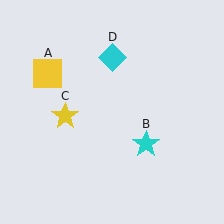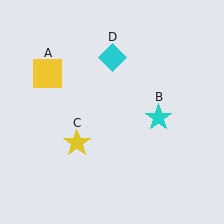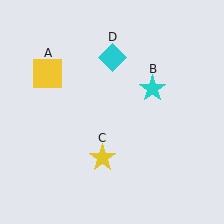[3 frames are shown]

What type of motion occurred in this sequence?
The cyan star (object B), yellow star (object C) rotated counterclockwise around the center of the scene.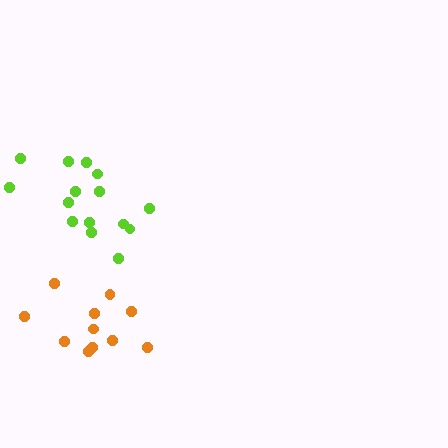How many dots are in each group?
Group 1: 11 dots, Group 2: 15 dots (26 total).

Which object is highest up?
The lime cluster is topmost.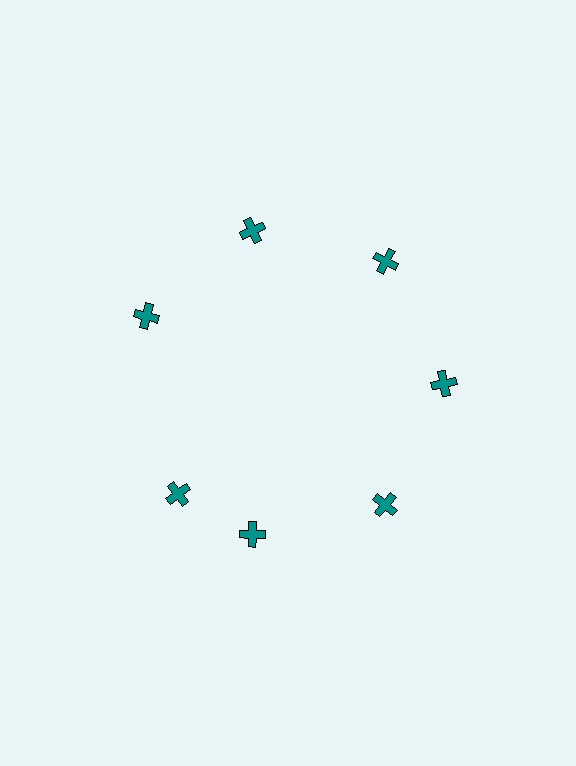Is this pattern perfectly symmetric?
No. The 7 teal crosses are arranged in a ring, but one element near the 8 o'clock position is rotated out of alignment along the ring, breaking the 7-fold rotational symmetry.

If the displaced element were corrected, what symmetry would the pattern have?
It would have 7-fold rotational symmetry — the pattern would map onto itself every 51 degrees.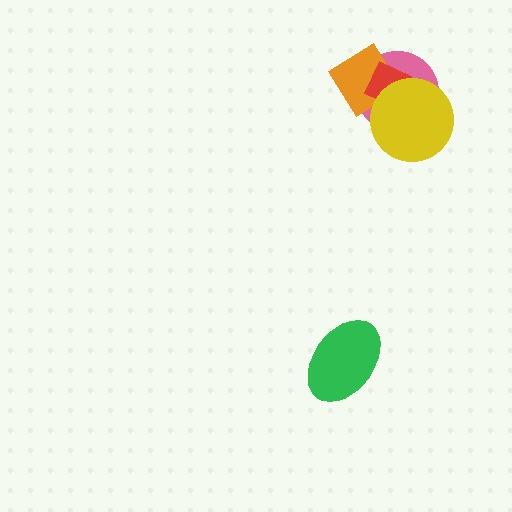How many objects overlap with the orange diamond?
3 objects overlap with the orange diamond.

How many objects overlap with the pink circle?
3 objects overlap with the pink circle.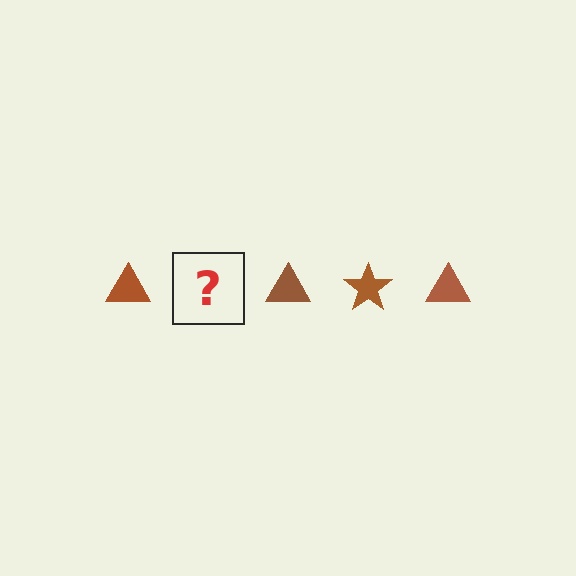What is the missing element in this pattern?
The missing element is a brown star.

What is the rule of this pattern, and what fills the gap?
The rule is that the pattern cycles through triangle, star shapes in brown. The gap should be filled with a brown star.